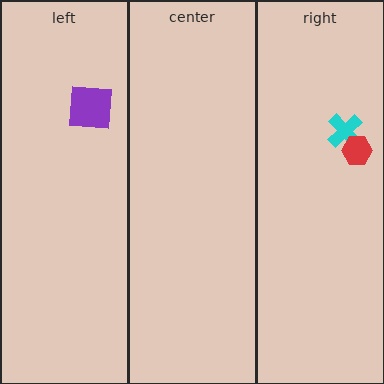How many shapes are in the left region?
1.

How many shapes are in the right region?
2.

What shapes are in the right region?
The cyan cross, the red hexagon.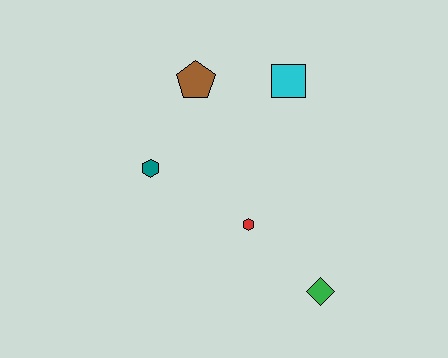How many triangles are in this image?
There are no triangles.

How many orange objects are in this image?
There are no orange objects.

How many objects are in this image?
There are 5 objects.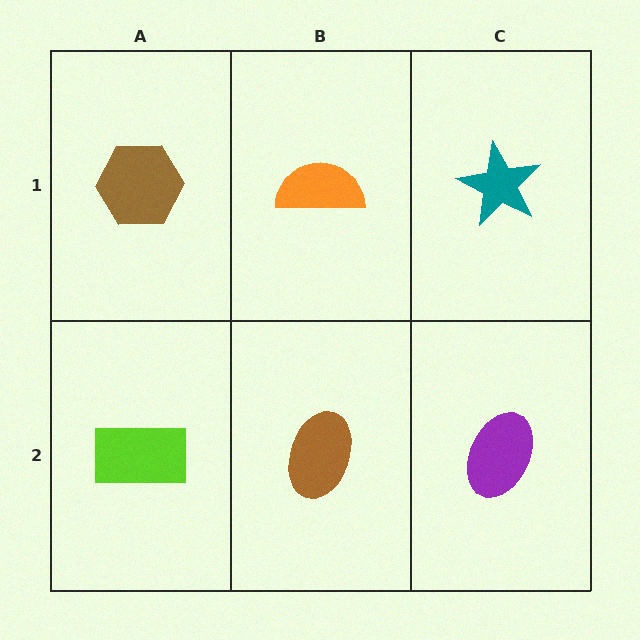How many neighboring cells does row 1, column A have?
2.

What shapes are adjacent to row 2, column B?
An orange semicircle (row 1, column B), a lime rectangle (row 2, column A), a purple ellipse (row 2, column C).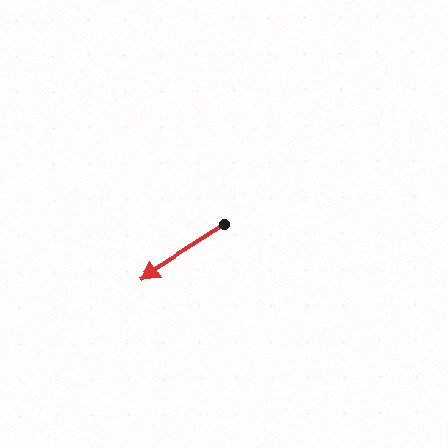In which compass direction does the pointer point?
Southwest.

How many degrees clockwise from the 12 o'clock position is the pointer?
Approximately 237 degrees.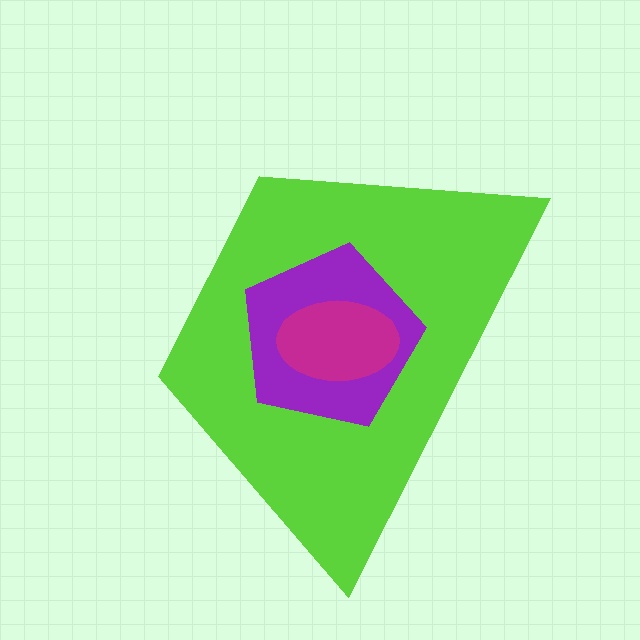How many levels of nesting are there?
3.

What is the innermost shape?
The magenta ellipse.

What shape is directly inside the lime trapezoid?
The purple pentagon.